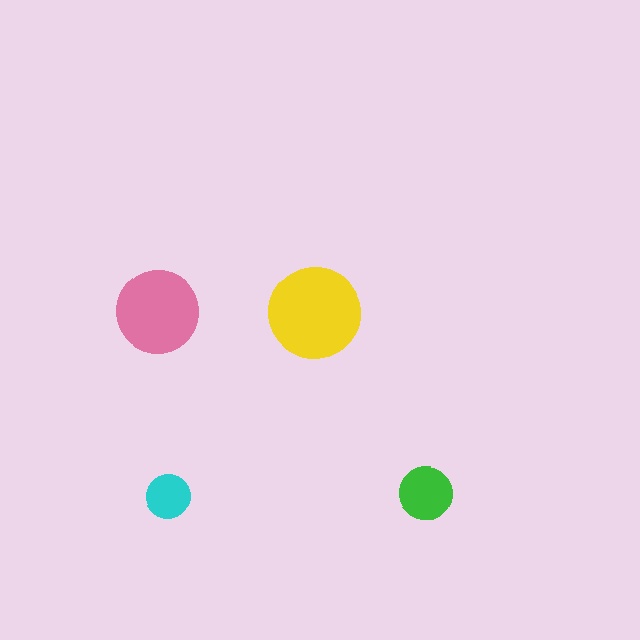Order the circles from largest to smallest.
the yellow one, the pink one, the green one, the cyan one.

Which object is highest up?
The yellow circle is topmost.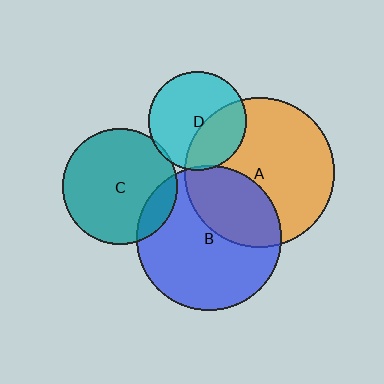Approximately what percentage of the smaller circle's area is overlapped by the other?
Approximately 15%.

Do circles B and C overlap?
Yes.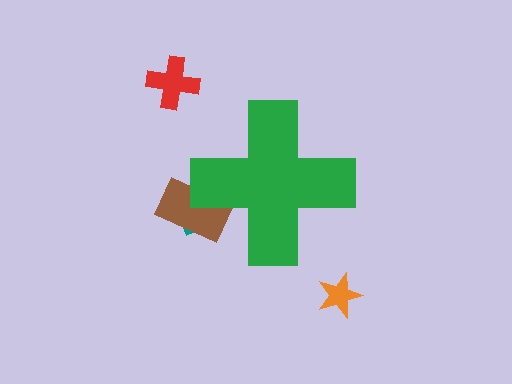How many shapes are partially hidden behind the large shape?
2 shapes are partially hidden.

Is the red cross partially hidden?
No, the red cross is fully visible.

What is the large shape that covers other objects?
A green cross.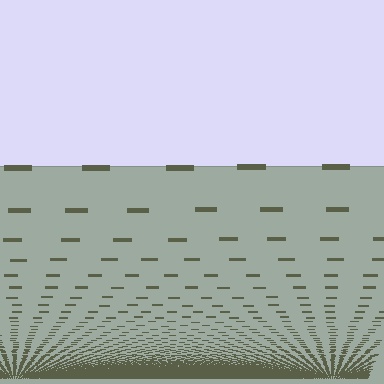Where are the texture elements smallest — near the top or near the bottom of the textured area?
Near the bottom.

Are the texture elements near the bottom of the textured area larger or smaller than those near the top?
Smaller. The gradient is inverted — elements near the bottom are smaller and denser.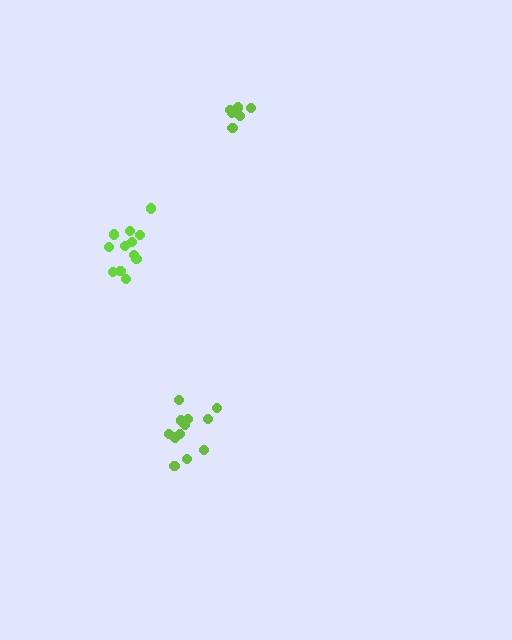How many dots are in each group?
Group 1: 12 dots, Group 2: 12 dots, Group 3: 6 dots (30 total).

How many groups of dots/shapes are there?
There are 3 groups.